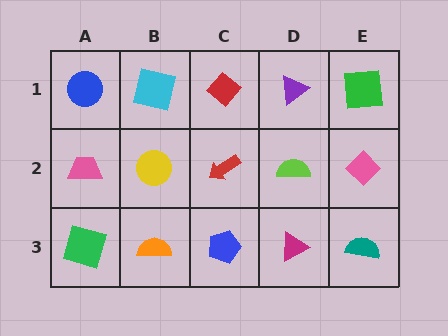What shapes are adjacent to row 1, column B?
A yellow circle (row 2, column B), a blue circle (row 1, column A), a red diamond (row 1, column C).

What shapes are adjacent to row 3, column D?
A lime semicircle (row 2, column D), a blue pentagon (row 3, column C), a teal semicircle (row 3, column E).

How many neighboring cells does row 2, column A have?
3.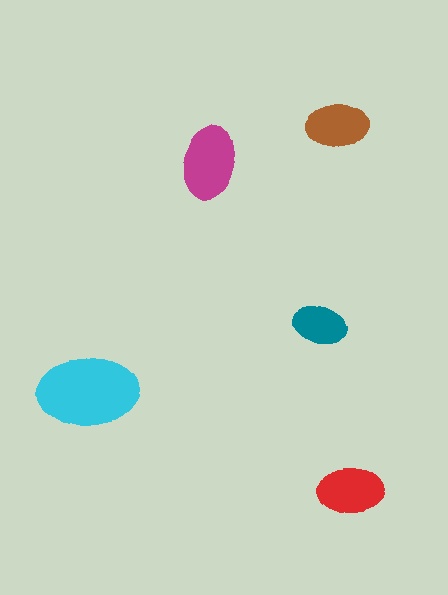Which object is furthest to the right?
The brown ellipse is rightmost.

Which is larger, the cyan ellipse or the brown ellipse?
The cyan one.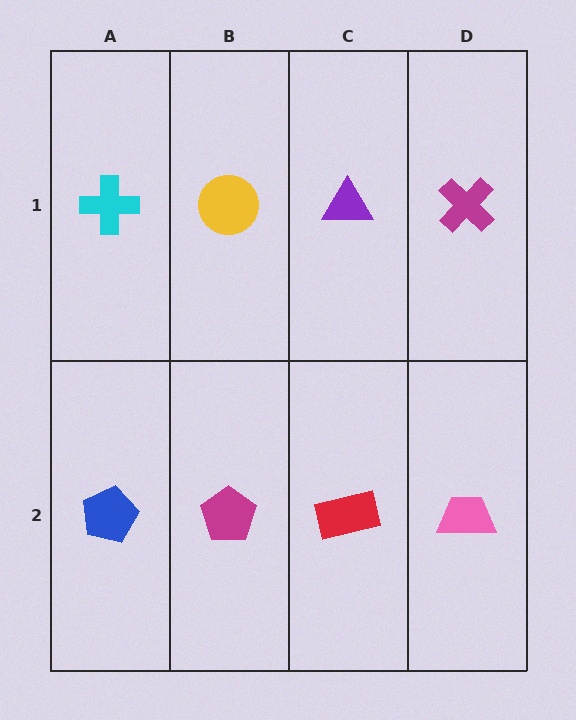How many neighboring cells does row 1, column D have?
2.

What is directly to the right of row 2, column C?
A pink trapezoid.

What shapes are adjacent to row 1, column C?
A red rectangle (row 2, column C), a yellow circle (row 1, column B), a magenta cross (row 1, column D).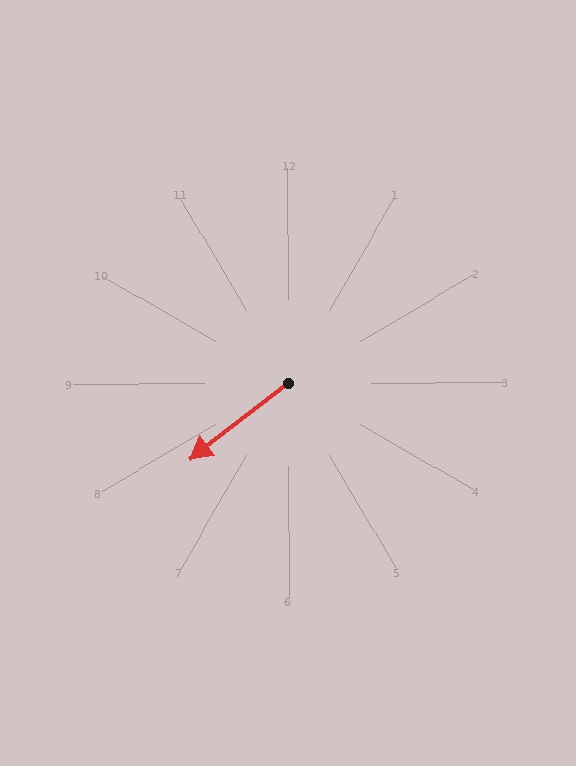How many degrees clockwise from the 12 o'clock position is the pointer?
Approximately 232 degrees.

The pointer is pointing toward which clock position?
Roughly 8 o'clock.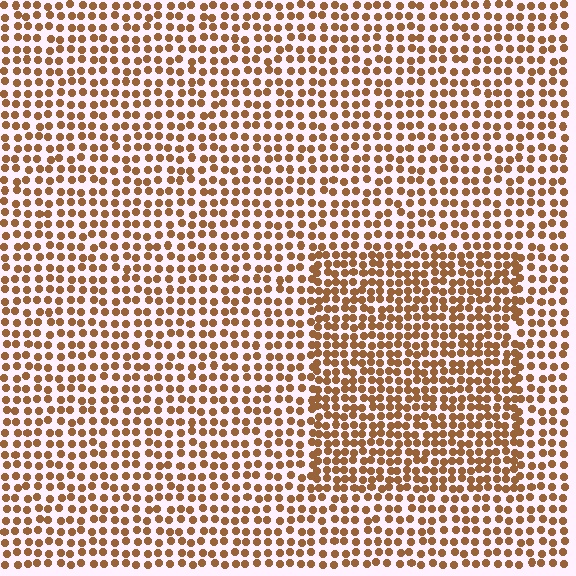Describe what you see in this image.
The image contains small brown elements arranged at two different densities. A rectangle-shaped region is visible where the elements are more densely packed than the surrounding area.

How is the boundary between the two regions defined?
The boundary is defined by a change in element density (approximately 1.5x ratio). All elements are the same color, size, and shape.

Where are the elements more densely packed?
The elements are more densely packed inside the rectangle boundary.